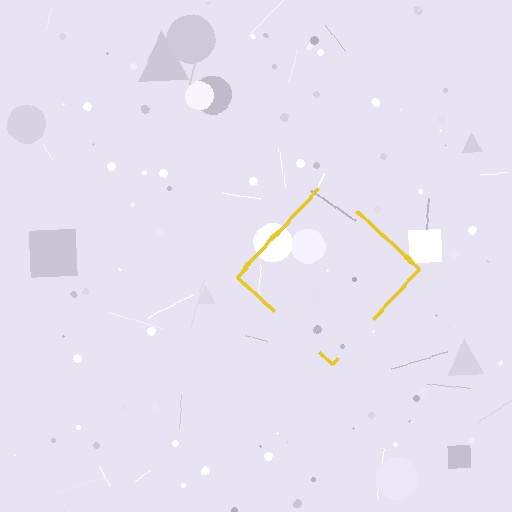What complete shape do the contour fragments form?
The contour fragments form a diamond.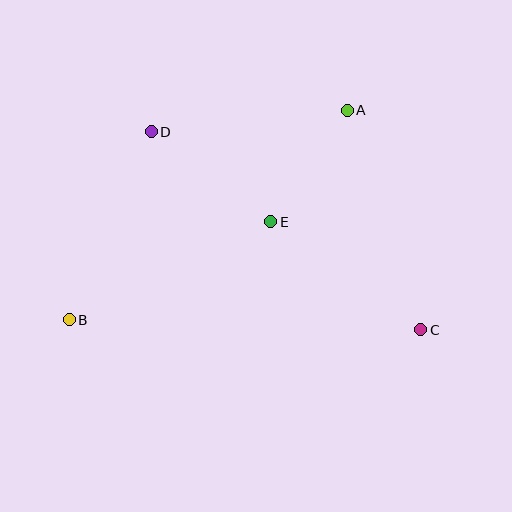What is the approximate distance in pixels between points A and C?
The distance between A and C is approximately 232 pixels.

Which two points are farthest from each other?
Points B and C are farthest from each other.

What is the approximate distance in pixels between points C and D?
The distance between C and D is approximately 334 pixels.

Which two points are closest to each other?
Points A and E are closest to each other.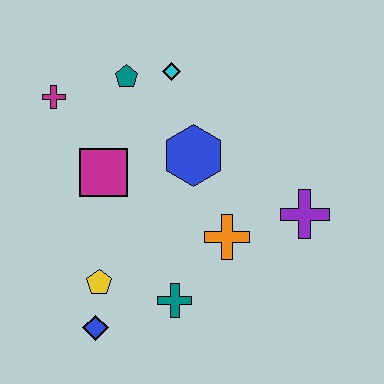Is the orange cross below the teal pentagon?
Yes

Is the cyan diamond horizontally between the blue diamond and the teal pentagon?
No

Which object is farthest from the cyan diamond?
The blue diamond is farthest from the cyan diamond.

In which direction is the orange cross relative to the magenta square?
The orange cross is to the right of the magenta square.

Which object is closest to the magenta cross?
The teal pentagon is closest to the magenta cross.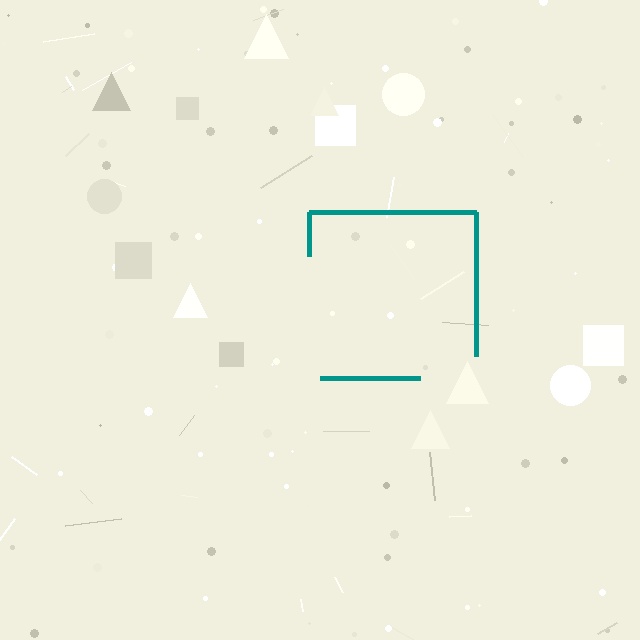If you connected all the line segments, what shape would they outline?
They would outline a square.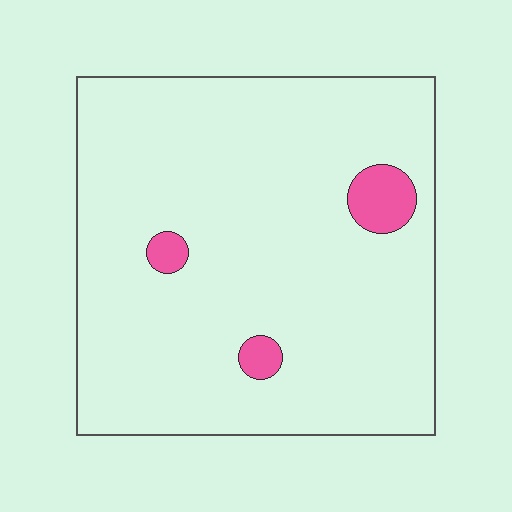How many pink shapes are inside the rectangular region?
3.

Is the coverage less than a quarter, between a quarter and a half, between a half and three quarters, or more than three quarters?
Less than a quarter.